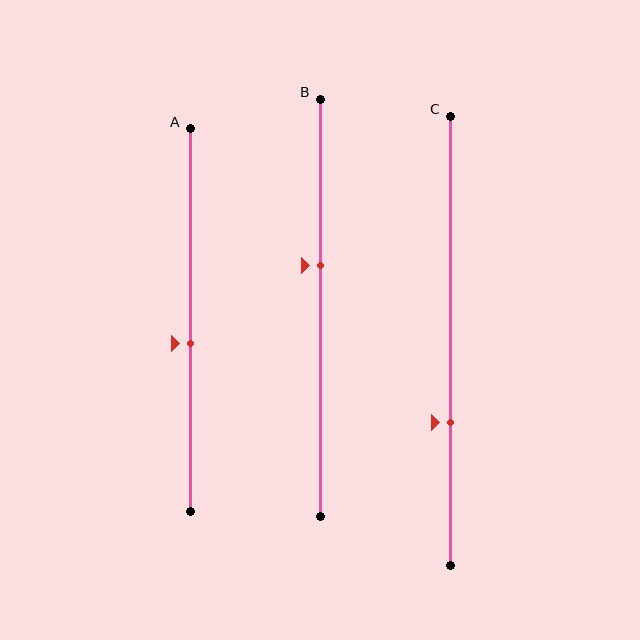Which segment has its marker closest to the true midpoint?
Segment A has its marker closest to the true midpoint.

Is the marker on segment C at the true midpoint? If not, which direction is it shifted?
No, the marker on segment C is shifted downward by about 18% of the segment length.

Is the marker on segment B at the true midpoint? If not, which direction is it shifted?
No, the marker on segment B is shifted upward by about 10% of the segment length.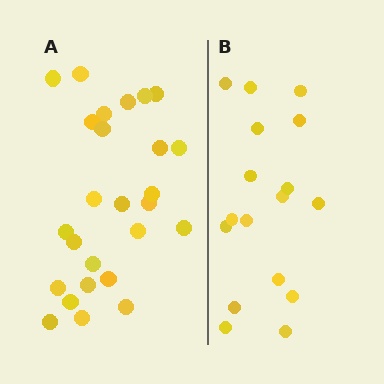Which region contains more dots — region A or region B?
Region A (the left region) has more dots.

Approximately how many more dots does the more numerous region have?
Region A has roughly 8 or so more dots than region B.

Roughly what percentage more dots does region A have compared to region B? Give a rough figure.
About 55% more.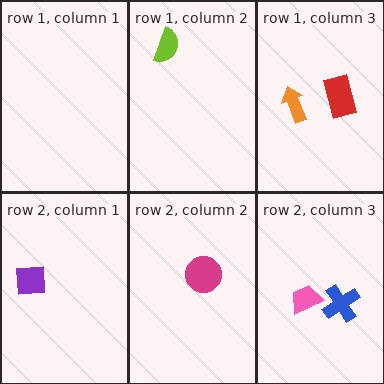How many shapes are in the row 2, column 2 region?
1.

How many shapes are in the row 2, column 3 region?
2.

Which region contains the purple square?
The row 2, column 1 region.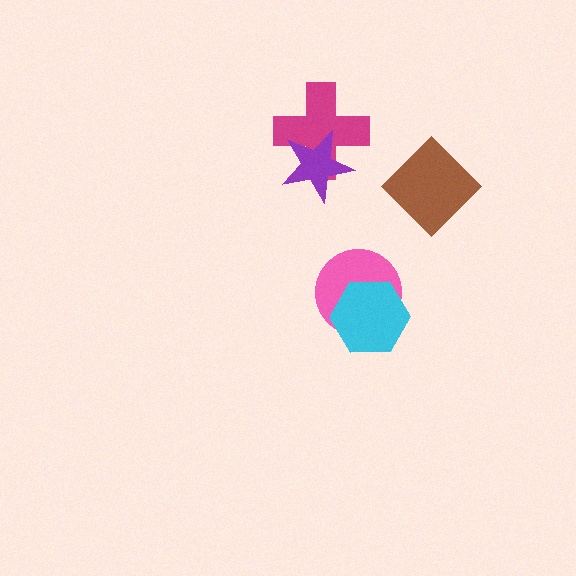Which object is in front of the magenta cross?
The purple star is in front of the magenta cross.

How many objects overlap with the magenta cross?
1 object overlaps with the magenta cross.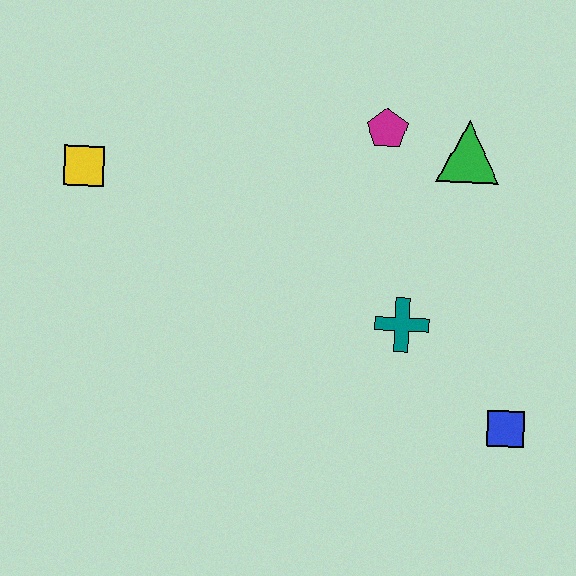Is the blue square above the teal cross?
No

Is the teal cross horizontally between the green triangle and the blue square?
No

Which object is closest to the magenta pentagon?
The green triangle is closest to the magenta pentagon.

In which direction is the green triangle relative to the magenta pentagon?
The green triangle is to the right of the magenta pentagon.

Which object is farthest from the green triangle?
The yellow square is farthest from the green triangle.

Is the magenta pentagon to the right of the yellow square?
Yes